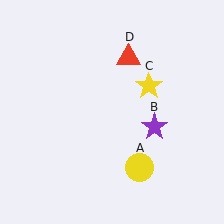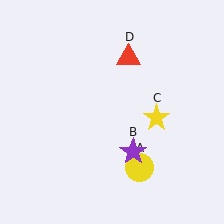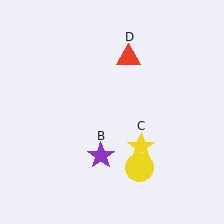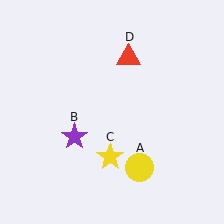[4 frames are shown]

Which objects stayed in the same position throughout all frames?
Yellow circle (object A) and red triangle (object D) remained stationary.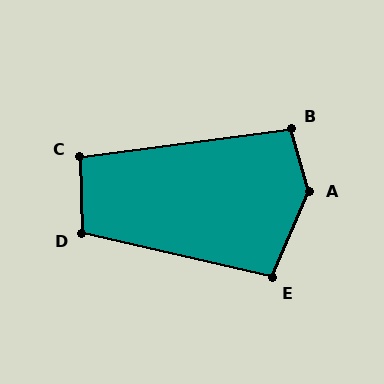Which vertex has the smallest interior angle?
C, at approximately 96 degrees.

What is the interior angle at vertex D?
Approximately 105 degrees (obtuse).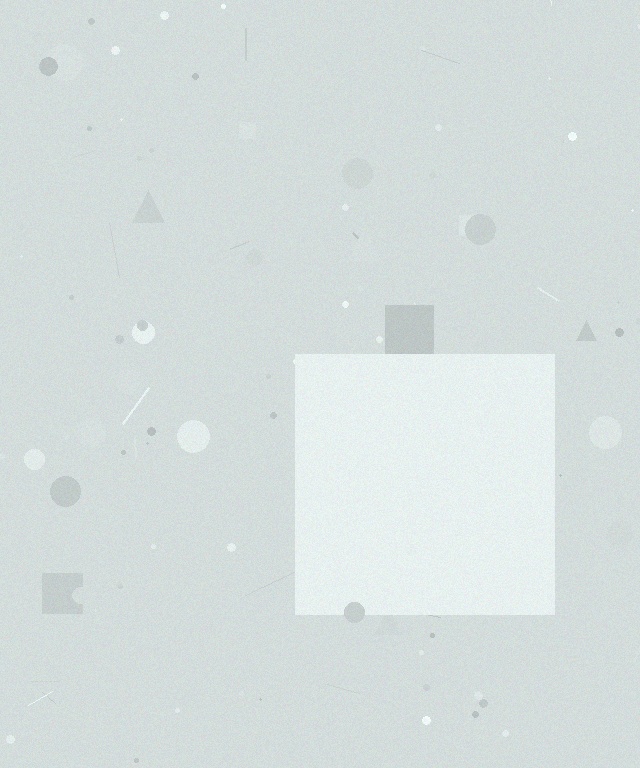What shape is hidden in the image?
A square is hidden in the image.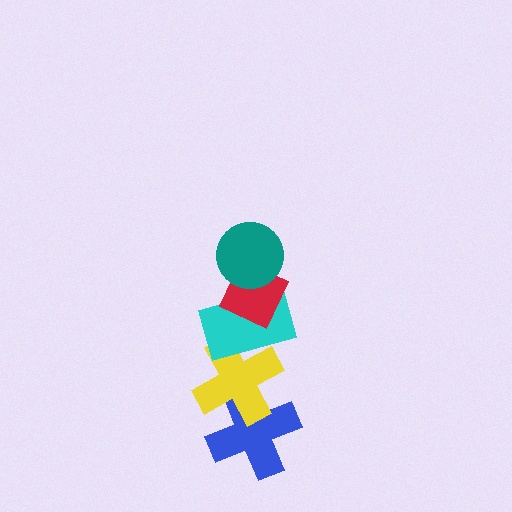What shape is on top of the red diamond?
The teal circle is on top of the red diamond.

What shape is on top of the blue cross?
The yellow cross is on top of the blue cross.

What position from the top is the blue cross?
The blue cross is 5th from the top.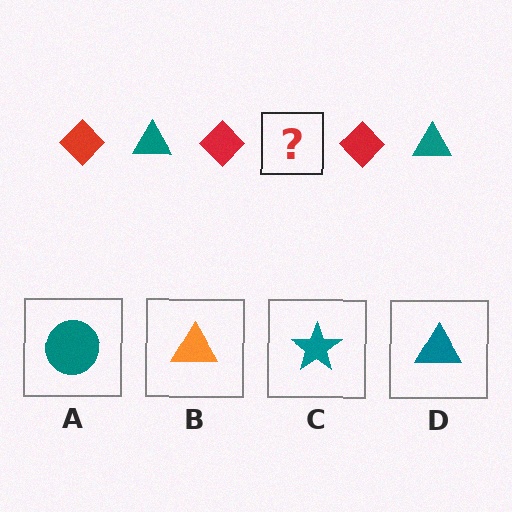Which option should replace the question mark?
Option D.